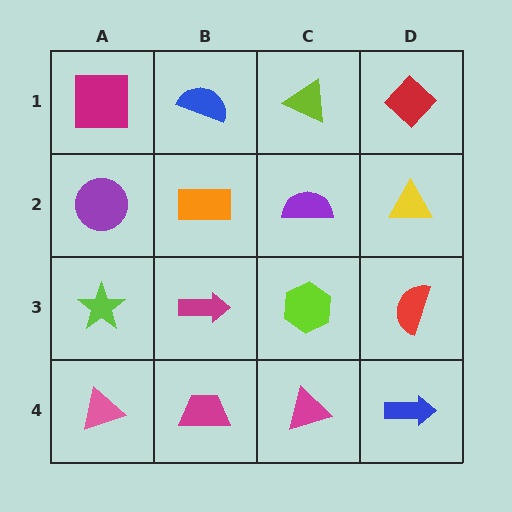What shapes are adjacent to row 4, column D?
A red semicircle (row 3, column D), a magenta triangle (row 4, column C).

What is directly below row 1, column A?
A purple circle.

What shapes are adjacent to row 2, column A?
A magenta square (row 1, column A), a lime star (row 3, column A), an orange rectangle (row 2, column B).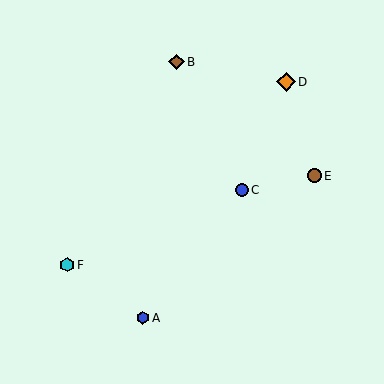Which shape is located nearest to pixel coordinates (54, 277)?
The cyan hexagon (labeled F) at (67, 265) is nearest to that location.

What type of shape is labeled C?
Shape C is a blue circle.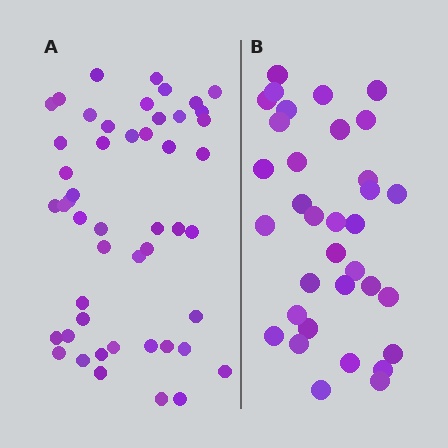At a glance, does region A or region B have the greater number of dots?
Region A (the left region) has more dots.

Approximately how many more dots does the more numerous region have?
Region A has approximately 15 more dots than region B.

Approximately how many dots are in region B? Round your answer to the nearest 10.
About 30 dots. (The exact count is 34, which rounds to 30.)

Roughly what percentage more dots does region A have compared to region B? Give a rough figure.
About 45% more.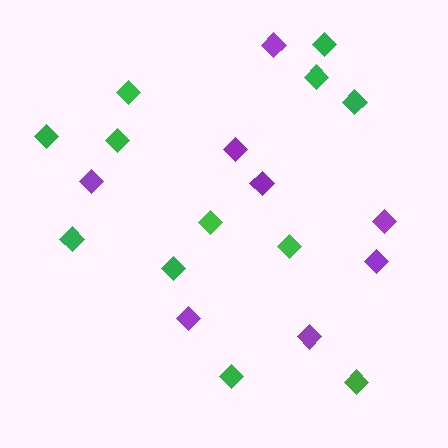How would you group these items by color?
There are 2 groups: one group of green diamonds (12) and one group of purple diamonds (8).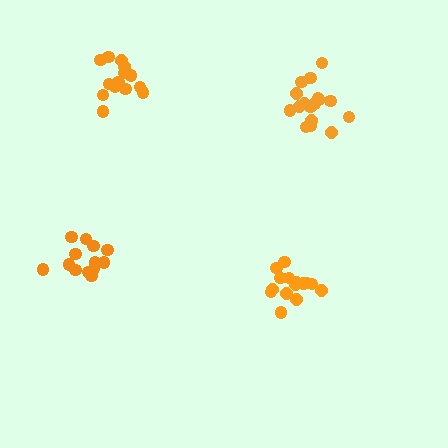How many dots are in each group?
Group 1: 18 dots, Group 2: 15 dots, Group 3: 14 dots, Group 4: 13 dots (60 total).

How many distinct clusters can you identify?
There are 4 distinct clusters.